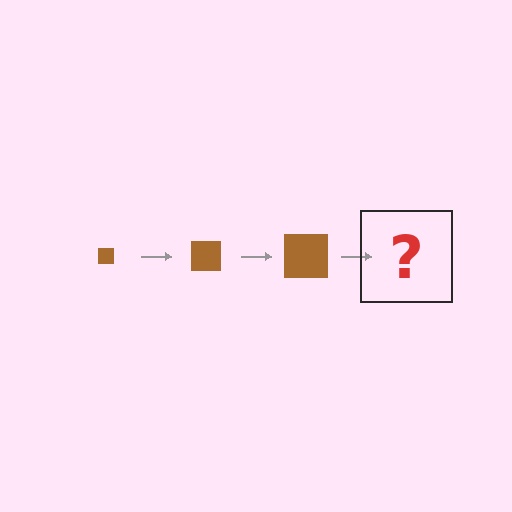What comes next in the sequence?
The next element should be a brown square, larger than the previous one.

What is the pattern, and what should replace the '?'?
The pattern is that the square gets progressively larger each step. The '?' should be a brown square, larger than the previous one.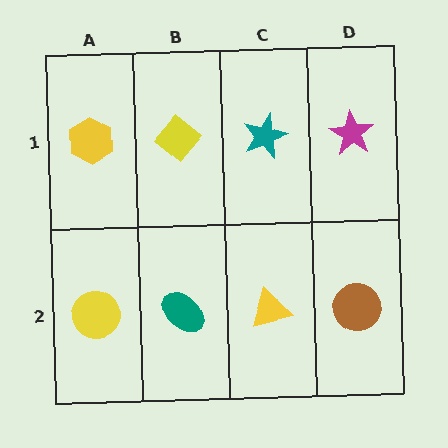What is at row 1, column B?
A yellow diamond.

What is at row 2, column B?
A teal ellipse.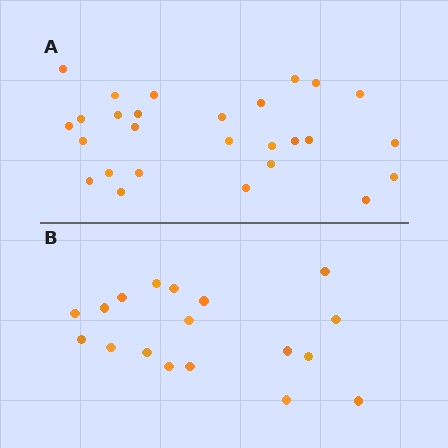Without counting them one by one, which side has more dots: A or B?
Region A (the top region) has more dots.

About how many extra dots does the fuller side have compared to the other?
Region A has roughly 8 or so more dots than region B.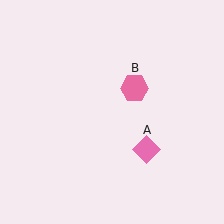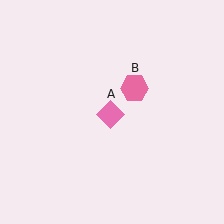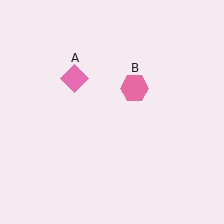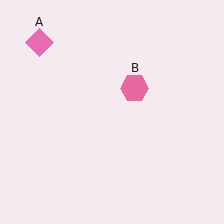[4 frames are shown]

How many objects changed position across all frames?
1 object changed position: pink diamond (object A).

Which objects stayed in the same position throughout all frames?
Pink hexagon (object B) remained stationary.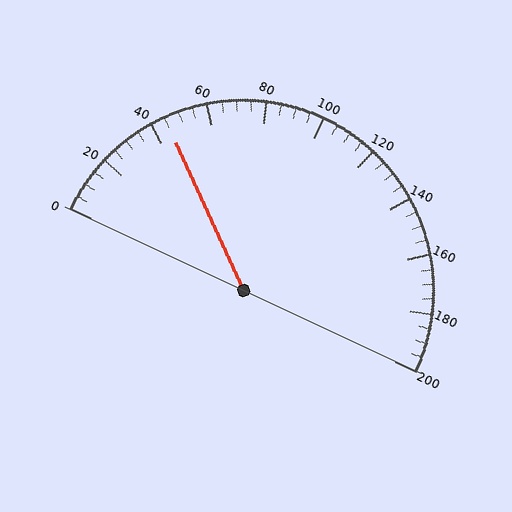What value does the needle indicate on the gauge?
The needle indicates approximately 45.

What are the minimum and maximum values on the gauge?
The gauge ranges from 0 to 200.